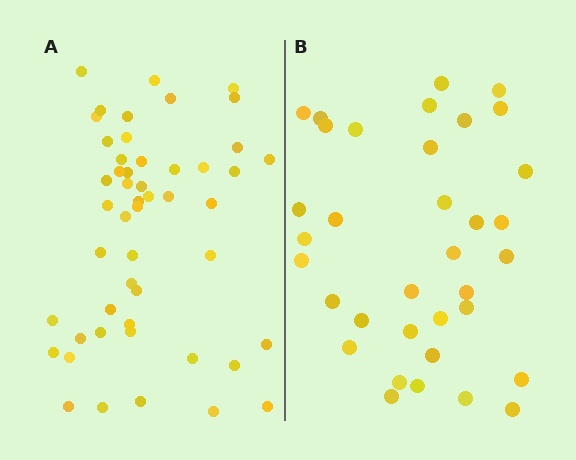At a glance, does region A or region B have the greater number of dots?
Region A (the left region) has more dots.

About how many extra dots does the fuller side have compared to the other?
Region A has approximately 15 more dots than region B.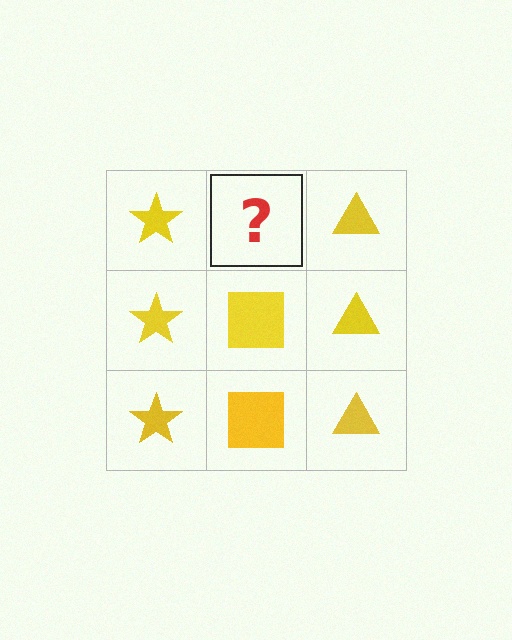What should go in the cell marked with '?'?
The missing cell should contain a yellow square.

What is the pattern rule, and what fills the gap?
The rule is that each column has a consistent shape. The gap should be filled with a yellow square.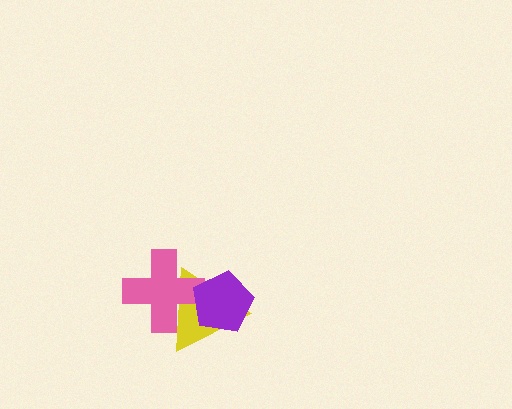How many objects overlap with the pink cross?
2 objects overlap with the pink cross.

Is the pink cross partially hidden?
Yes, it is partially covered by another shape.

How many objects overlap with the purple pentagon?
2 objects overlap with the purple pentagon.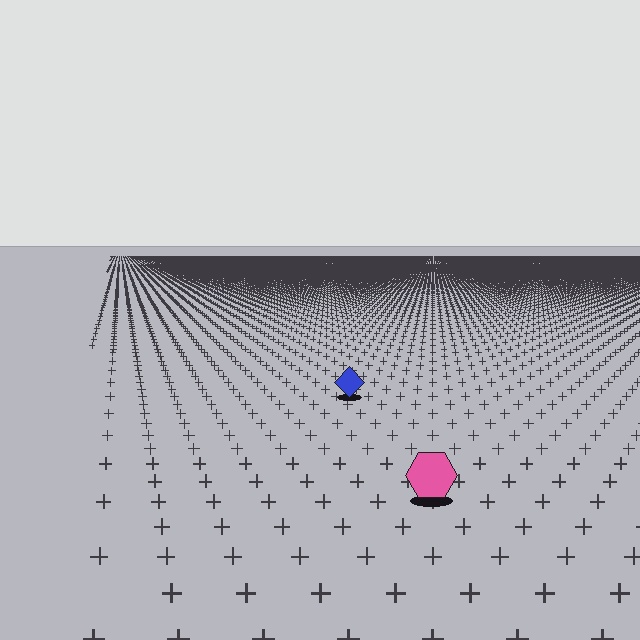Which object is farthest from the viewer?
The blue diamond is farthest from the viewer. It appears smaller and the ground texture around it is denser.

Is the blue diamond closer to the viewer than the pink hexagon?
No. The pink hexagon is closer — you can tell from the texture gradient: the ground texture is coarser near it.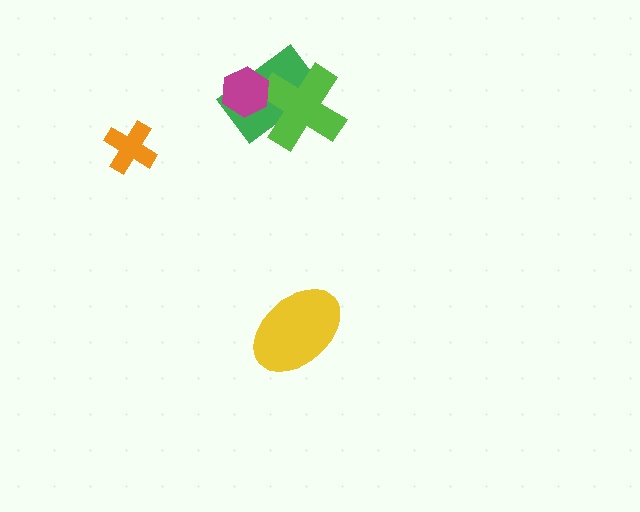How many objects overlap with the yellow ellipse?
0 objects overlap with the yellow ellipse.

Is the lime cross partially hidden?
Yes, it is partially covered by another shape.